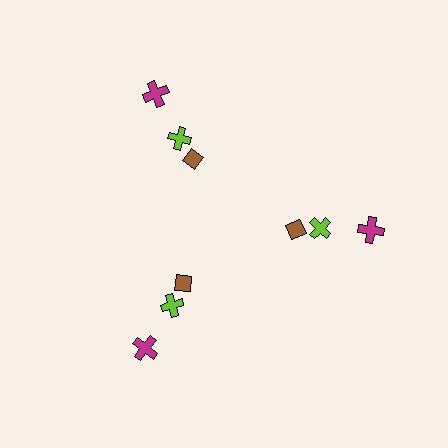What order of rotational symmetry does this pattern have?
This pattern has 3-fold rotational symmetry.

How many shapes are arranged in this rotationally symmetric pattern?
There are 9 shapes, arranged in 3 groups of 3.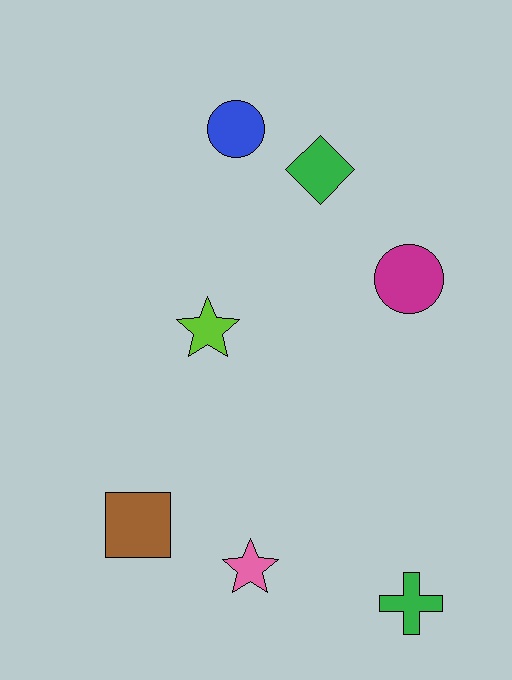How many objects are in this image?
There are 7 objects.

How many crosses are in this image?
There is 1 cross.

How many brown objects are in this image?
There is 1 brown object.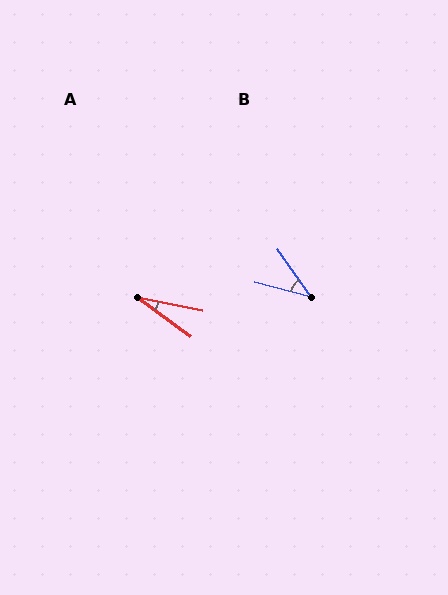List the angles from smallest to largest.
A (24°), B (41°).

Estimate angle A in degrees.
Approximately 24 degrees.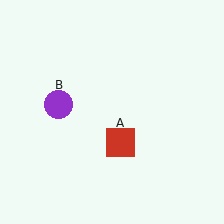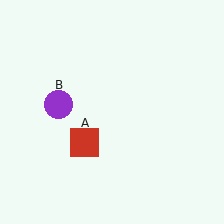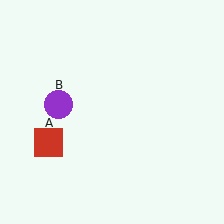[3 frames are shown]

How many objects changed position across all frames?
1 object changed position: red square (object A).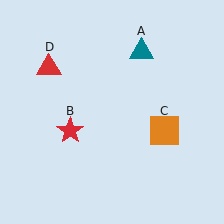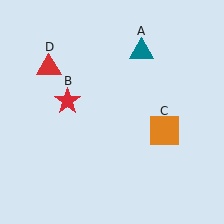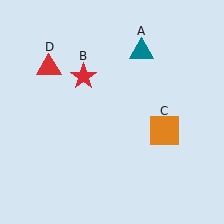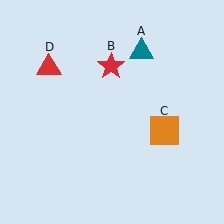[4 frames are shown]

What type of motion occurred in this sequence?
The red star (object B) rotated clockwise around the center of the scene.